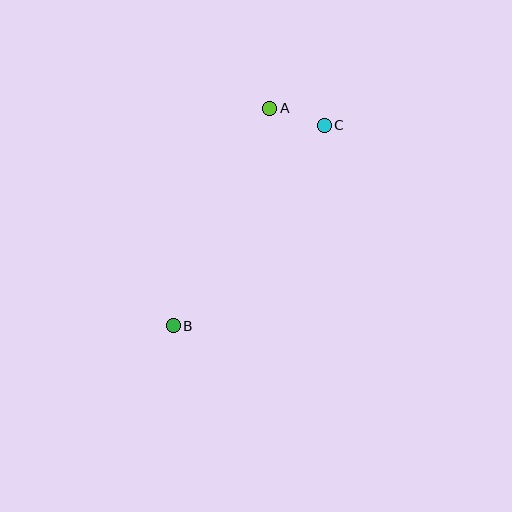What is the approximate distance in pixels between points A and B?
The distance between A and B is approximately 238 pixels.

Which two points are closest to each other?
Points A and C are closest to each other.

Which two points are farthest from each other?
Points B and C are farthest from each other.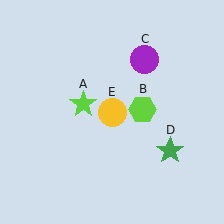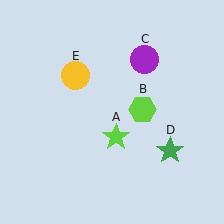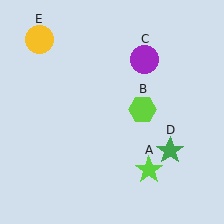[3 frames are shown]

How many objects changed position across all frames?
2 objects changed position: lime star (object A), yellow circle (object E).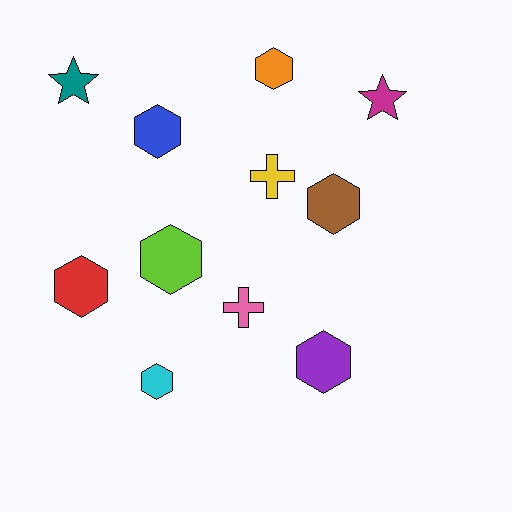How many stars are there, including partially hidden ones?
There are 2 stars.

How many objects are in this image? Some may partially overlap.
There are 11 objects.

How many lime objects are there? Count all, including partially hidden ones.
There is 1 lime object.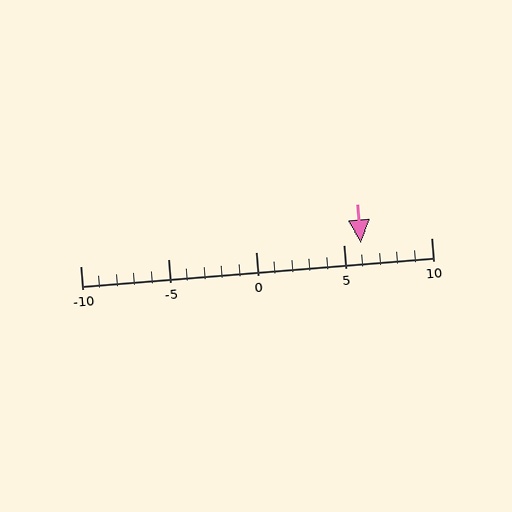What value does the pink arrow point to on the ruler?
The pink arrow points to approximately 6.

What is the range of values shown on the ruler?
The ruler shows values from -10 to 10.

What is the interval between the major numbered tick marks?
The major tick marks are spaced 5 units apart.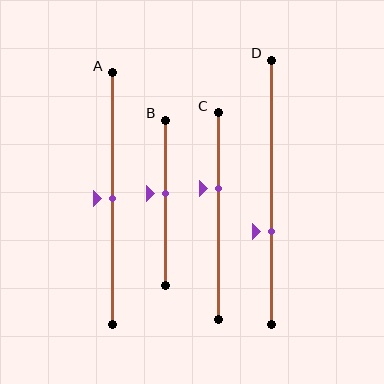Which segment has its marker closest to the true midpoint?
Segment A has its marker closest to the true midpoint.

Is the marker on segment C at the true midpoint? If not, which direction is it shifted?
No, the marker on segment C is shifted upward by about 14% of the segment length.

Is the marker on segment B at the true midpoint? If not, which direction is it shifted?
No, the marker on segment B is shifted upward by about 6% of the segment length.